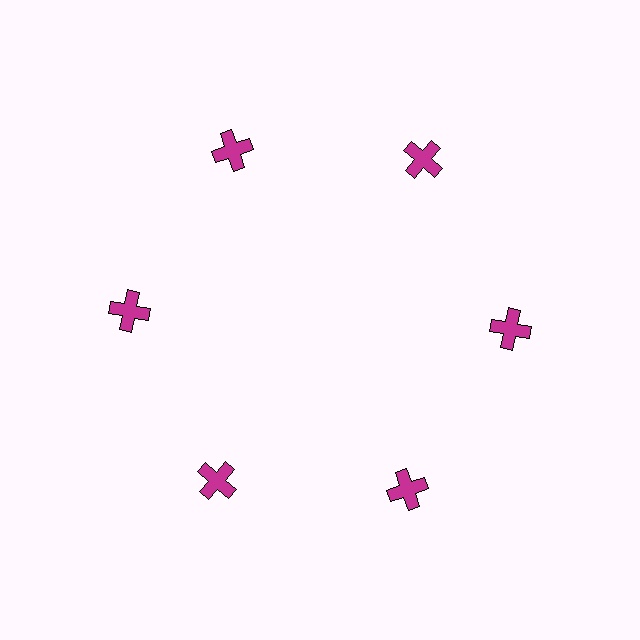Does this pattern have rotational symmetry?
Yes, this pattern has 6-fold rotational symmetry. It looks the same after rotating 60 degrees around the center.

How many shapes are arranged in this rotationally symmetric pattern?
There are 6 shapes, arranged in 6 groups of 1.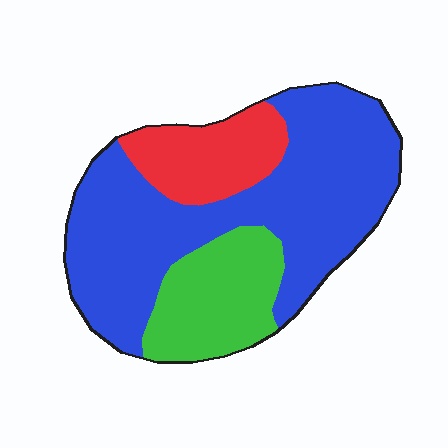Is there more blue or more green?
Blue.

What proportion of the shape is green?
Green covers around 20% of the shape.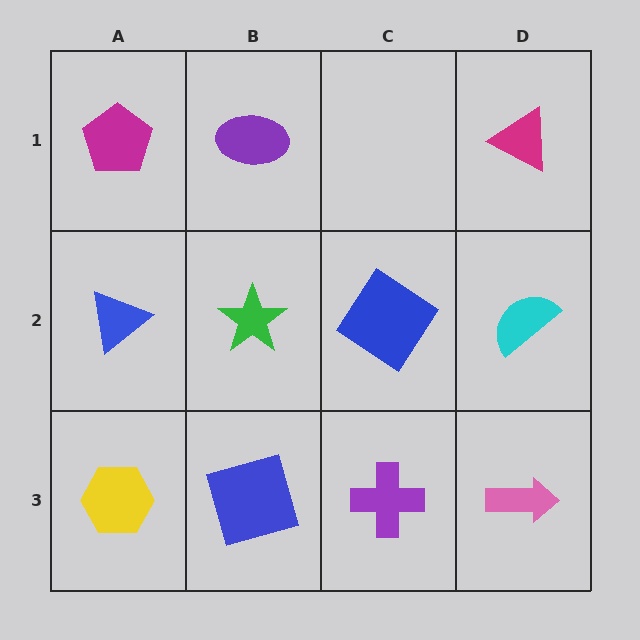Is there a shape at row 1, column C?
No, that cell is empty.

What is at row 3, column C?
A purple cross.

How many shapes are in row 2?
4 shapes.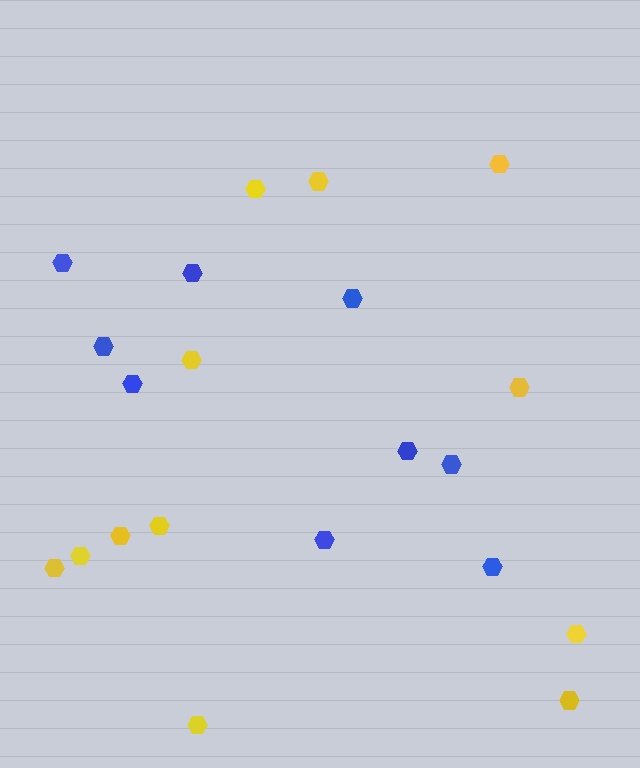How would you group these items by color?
There are 2 groups: one group of blue hexagons (9) and one group of yellow hexagons (12).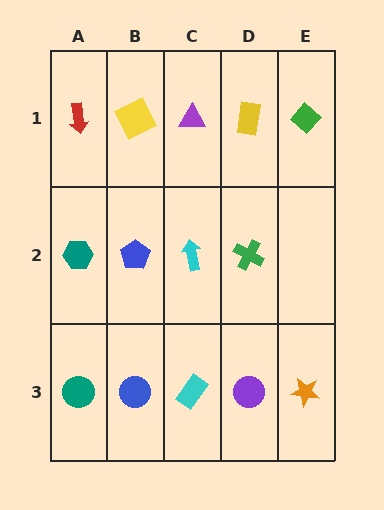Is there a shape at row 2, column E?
No, that cell is empty.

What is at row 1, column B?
A yellow square.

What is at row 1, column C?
A purple triangle.